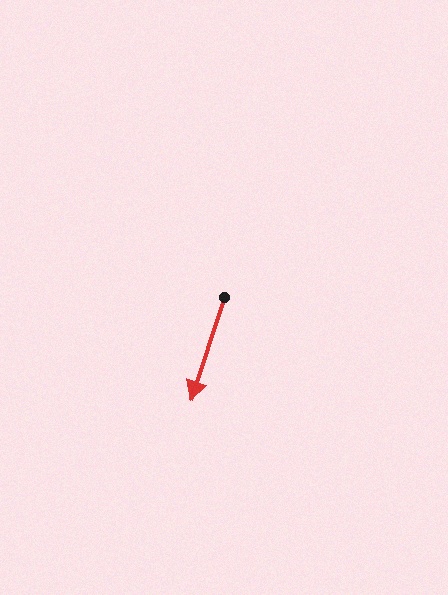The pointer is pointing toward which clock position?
Roughly 7 o'clock.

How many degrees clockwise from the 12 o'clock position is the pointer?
Approximately 198 degrees.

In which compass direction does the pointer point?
South.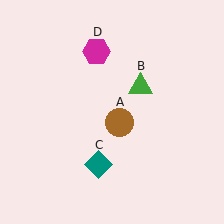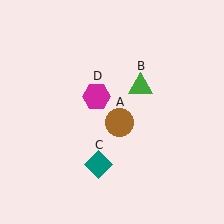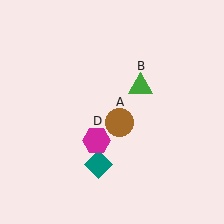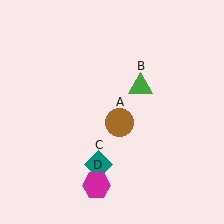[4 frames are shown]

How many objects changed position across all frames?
1 object changed position: magenta hexagon (object D).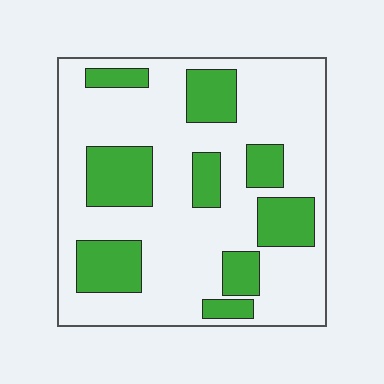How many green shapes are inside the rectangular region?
9.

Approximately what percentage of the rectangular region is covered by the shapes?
Approximately 30%.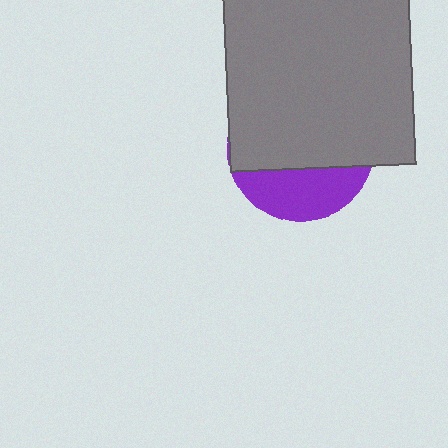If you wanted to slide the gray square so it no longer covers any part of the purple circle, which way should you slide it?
Slide it up — that is the most direct way to separate the two shapes.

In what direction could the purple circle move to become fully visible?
The purple circle could move down. That would shift it out from behind the gray square entirely.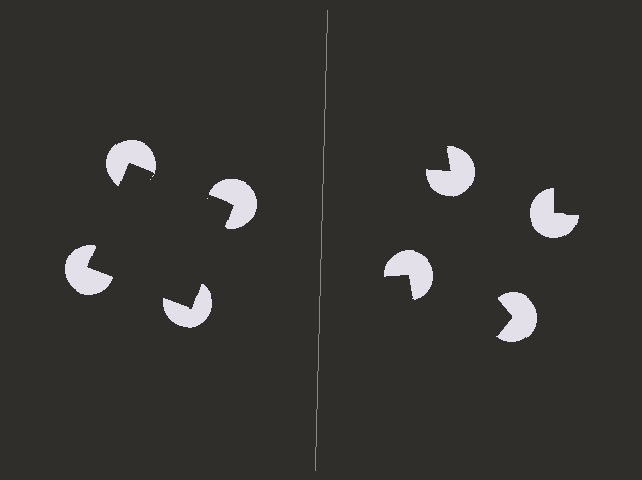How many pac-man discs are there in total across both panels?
8 — 4 on each side.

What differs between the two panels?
The pac-man discs are positioned identically on both sides; only the wedge orientations differ. On the left they align to a square; on the right they are misaligned.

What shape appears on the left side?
An illusory square.